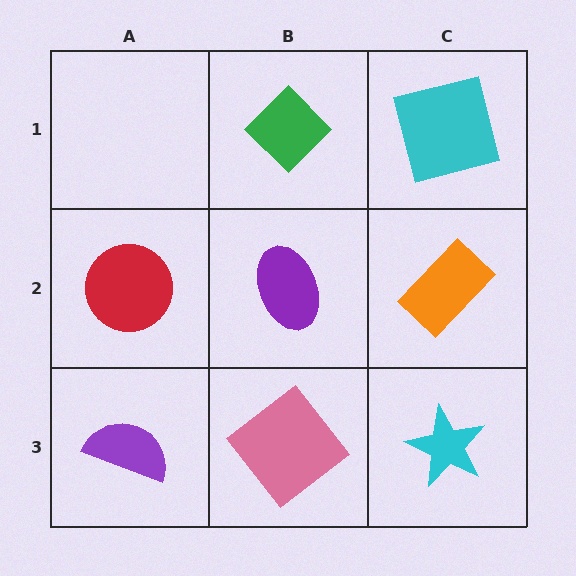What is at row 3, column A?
A purple semicircle.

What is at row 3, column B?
A pink diamond.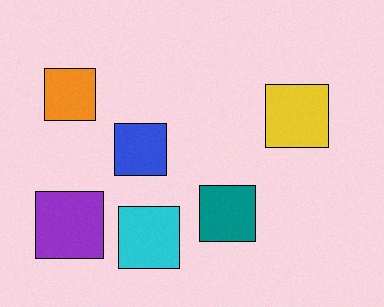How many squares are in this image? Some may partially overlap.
There are 6 squares.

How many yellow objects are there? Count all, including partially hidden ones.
There is 1 yellow object.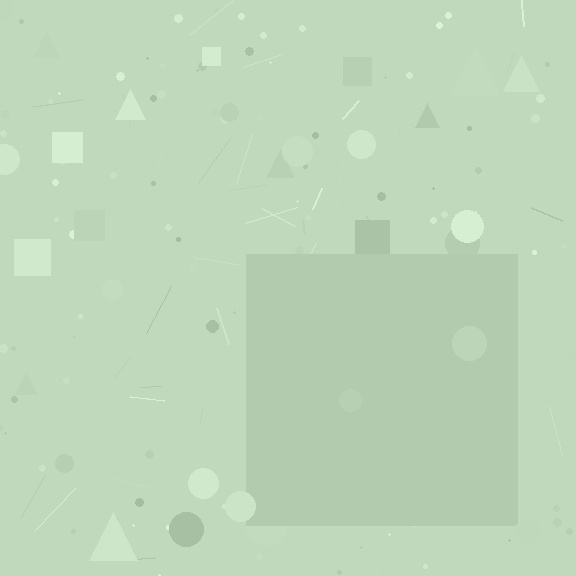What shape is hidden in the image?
A square is hidden in the image.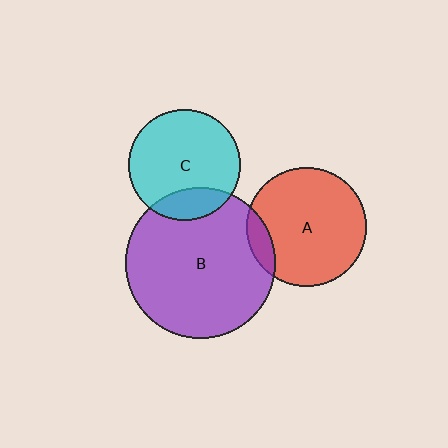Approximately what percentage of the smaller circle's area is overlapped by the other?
Approximately 10%.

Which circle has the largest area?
Circle B (purple).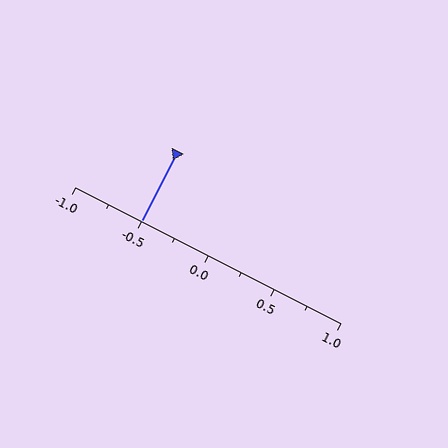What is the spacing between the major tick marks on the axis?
The major ticks are spaced 0.5 apart.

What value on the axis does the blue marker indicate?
The marker indicates approximately -0.5.